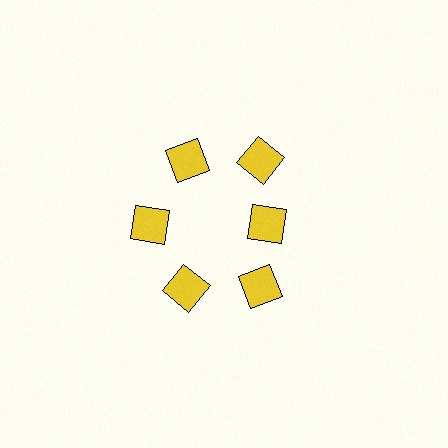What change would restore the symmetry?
The symmetry would be restored by moving it outward, back onto the ring so that all 6 diamonds sit at equal angles and equal distance from the center.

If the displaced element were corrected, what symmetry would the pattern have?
It would have 6-fold rotational symmetry — the pattern would map onto itself every 60 degrees.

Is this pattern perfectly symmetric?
No. The 6 yellow diamonds are arranged in a ring, but one element near the 3 o'clock position is pulled inward toward the center, breaking the 6-fold rotational symmetry.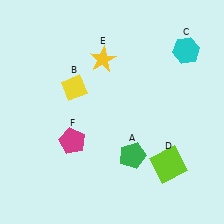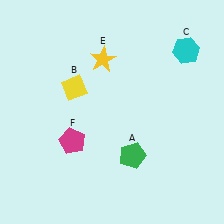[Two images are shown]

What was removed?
The lime square (D) was removed in Image 2.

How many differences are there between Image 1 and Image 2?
There is 1 difference between the two images.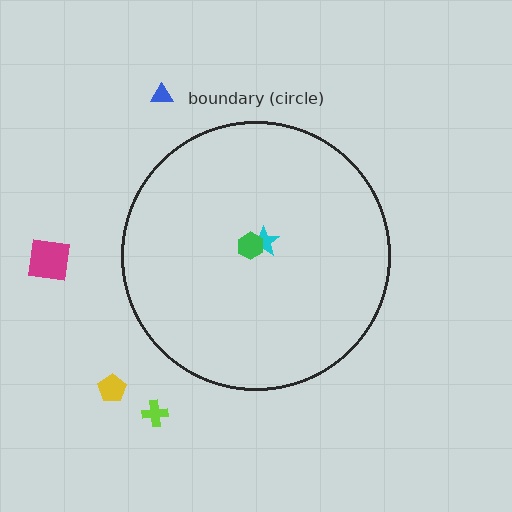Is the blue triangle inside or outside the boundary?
Outside.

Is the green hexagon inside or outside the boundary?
Inside.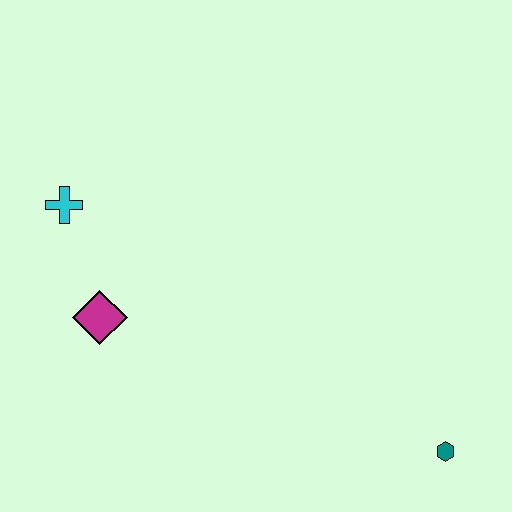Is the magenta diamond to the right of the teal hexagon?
No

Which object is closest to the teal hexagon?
The magenta diamond is closest to the teal hexagon.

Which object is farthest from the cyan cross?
The teal hexagon is farthest from the cyan cross.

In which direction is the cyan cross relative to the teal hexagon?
The cyan cross is to the left of the teal hexagon.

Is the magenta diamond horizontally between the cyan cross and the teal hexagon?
Yes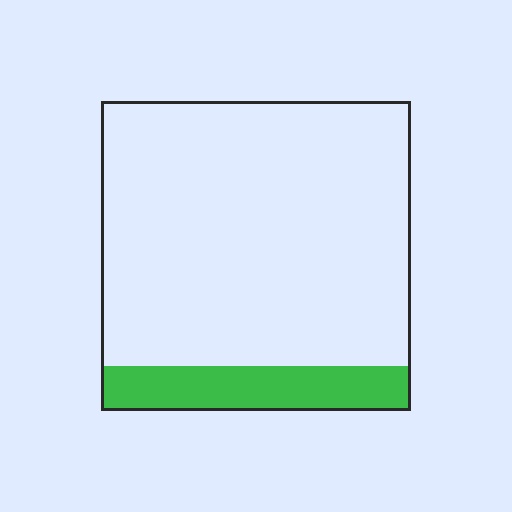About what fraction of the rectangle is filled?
About one eighth (1/8).